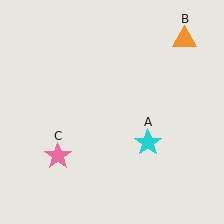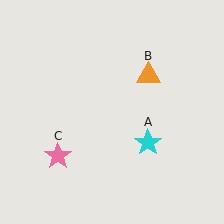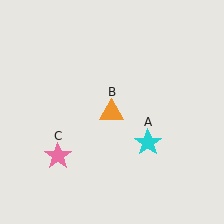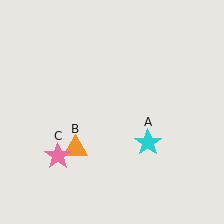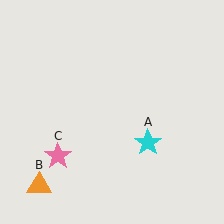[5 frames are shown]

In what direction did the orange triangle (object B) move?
The orange triangle (object B) moved down and to the left.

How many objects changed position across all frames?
1 object changed position: orange triangle (object B).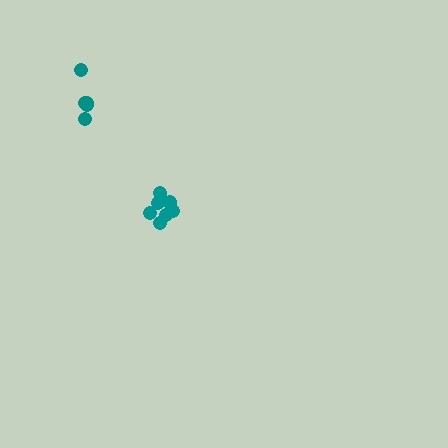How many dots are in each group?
Group 1: 9 dots, Group 2: 5 dots (14 total).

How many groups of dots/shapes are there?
There are 2 groups.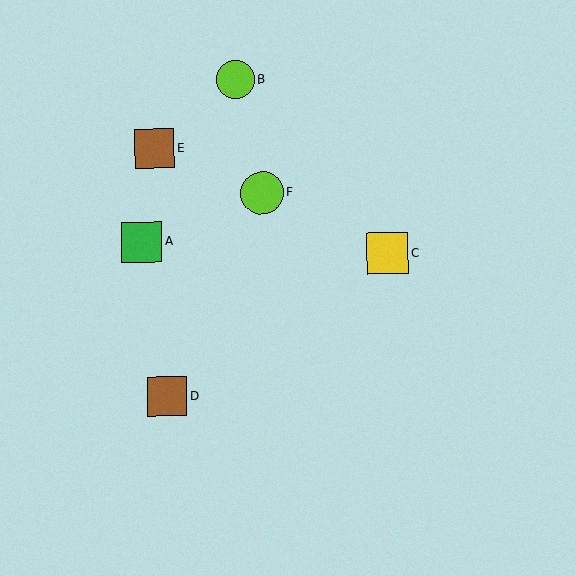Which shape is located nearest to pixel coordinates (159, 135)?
The brown square (labeled E) at (154, 148) is nearest to that location.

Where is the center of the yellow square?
The center of the yellow square is at (388, 253).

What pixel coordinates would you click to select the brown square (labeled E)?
Click at (154, 148) to select the brown square E.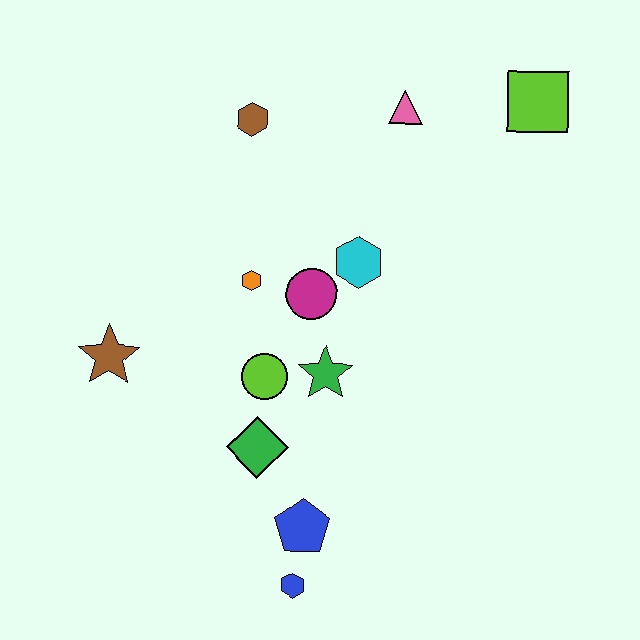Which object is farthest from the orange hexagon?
The lime square is farthest from the orange hexagon.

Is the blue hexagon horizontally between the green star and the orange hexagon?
Yes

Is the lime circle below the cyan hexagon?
Yes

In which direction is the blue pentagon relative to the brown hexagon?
The blue pentagon is below the brown hexagon.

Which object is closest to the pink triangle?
The lime square is closest to the pink triangle.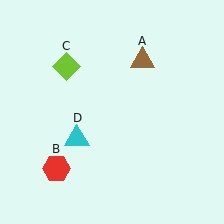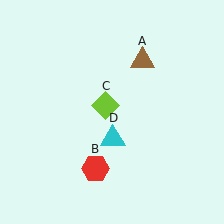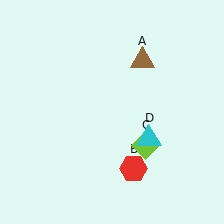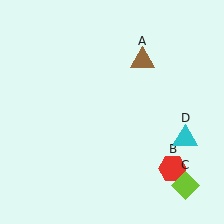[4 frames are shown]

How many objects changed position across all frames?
3 objects changed position: red hexagon (object B), lime diamond (object C), cyan triangle (object D).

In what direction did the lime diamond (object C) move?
The lime diamond (object C) moved down and to the right.